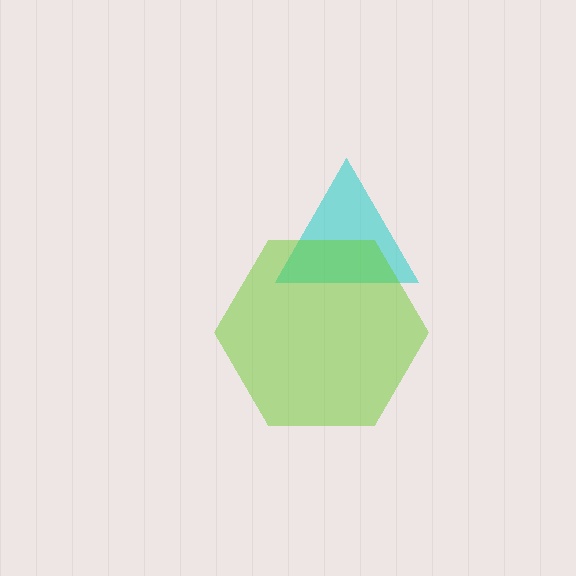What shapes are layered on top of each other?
The layered shapes are: a cyan triangle, a lime hexagon.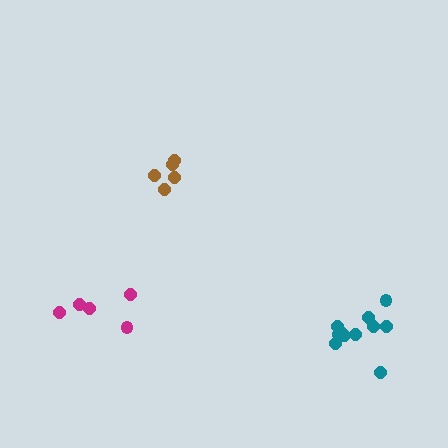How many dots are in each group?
Group 1: 5 dots, Group 2: 11 dots, Group 3: 5 dots (21 total).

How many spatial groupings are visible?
There are 3 spatial groupings.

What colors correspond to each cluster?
The clusters are colored: brown, teal, magenta.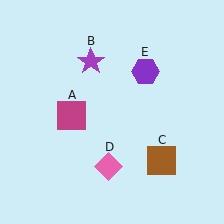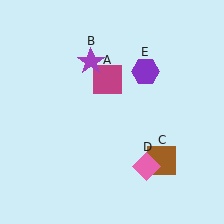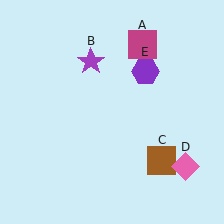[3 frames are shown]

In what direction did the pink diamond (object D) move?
The pink diamond (object D) moved right.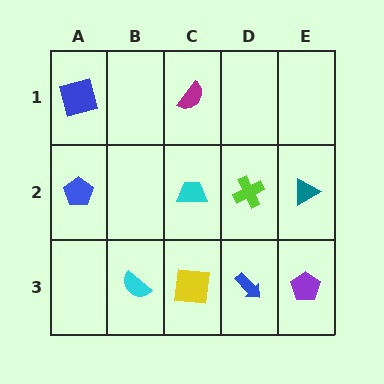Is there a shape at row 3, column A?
No, that cell is empty.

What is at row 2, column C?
A cyan trapezoid.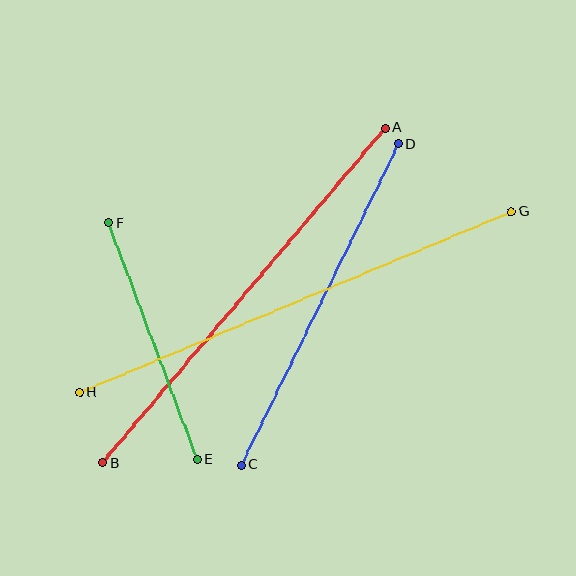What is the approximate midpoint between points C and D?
The midpoint is at approximately (320, 304) pixels.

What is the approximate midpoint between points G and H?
The midpoint is at approximately (295, 302) pixels.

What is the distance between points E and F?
The distance is approximately 252 pixels.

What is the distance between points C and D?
The distance is approximately 357 pixels.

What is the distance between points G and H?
The distance is approximately 468 pixels.